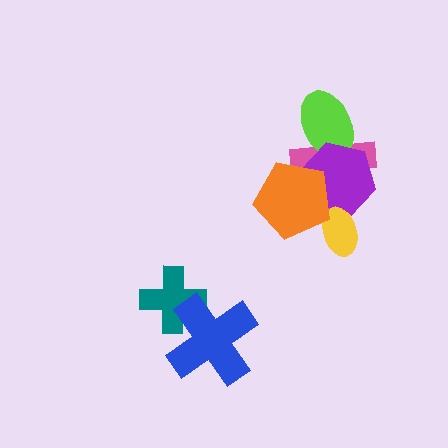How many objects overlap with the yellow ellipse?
2 objects overlap with the yellow ellipse.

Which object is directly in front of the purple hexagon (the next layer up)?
The yellow ellipse is directly in front of the purple hexagon.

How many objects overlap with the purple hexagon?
4 objects overlap with the purple hexagon.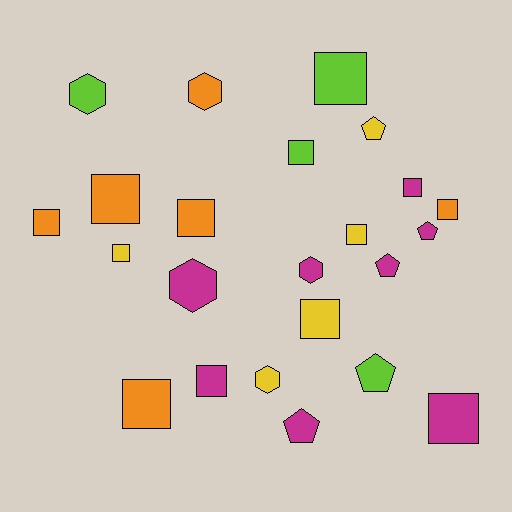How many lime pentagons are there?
There is 1 lime pentagon.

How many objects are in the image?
There are 23 objects.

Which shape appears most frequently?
Square, with 13 objects.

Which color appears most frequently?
Magenta, with 8 objects.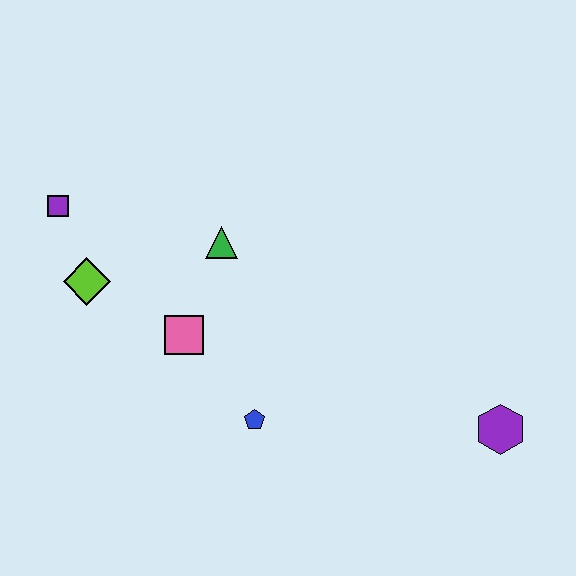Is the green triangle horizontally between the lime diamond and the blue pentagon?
Yes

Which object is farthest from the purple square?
The purple hexagon is farthest from the purple square.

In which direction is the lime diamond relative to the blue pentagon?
The lime diamond is to the left of the blue pentagon.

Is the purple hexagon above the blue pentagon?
No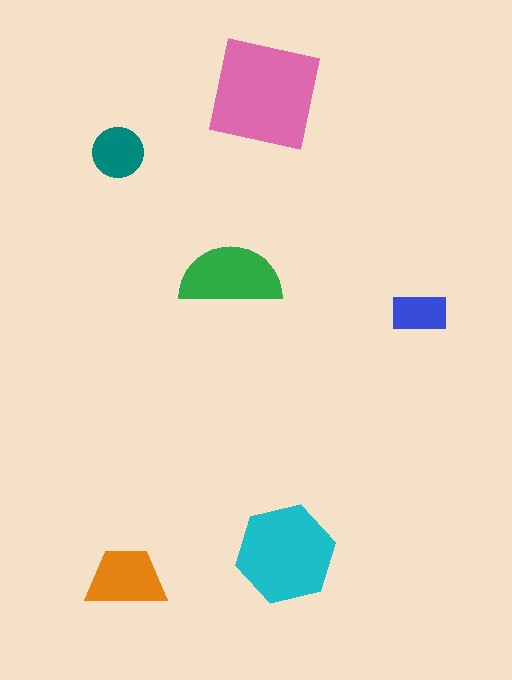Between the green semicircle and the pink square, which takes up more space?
The pink square.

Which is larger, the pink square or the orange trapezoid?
The pink square.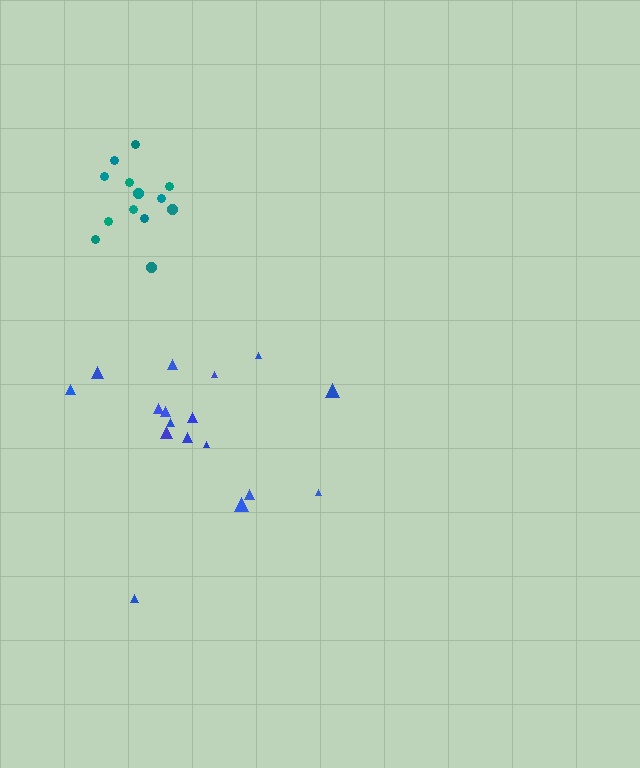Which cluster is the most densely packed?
Teal.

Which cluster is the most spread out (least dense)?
Blue.